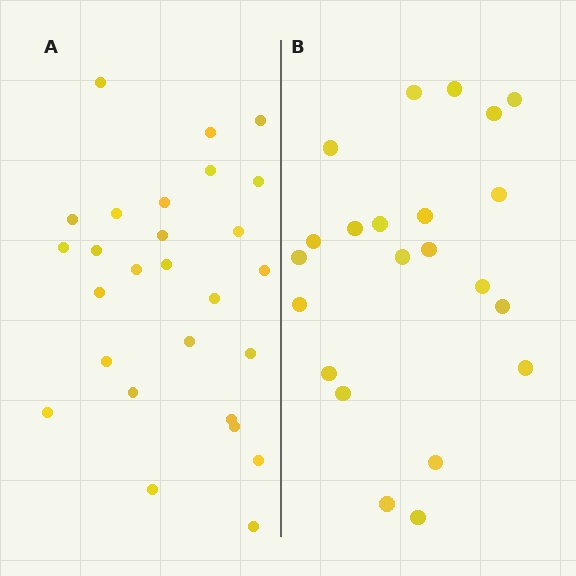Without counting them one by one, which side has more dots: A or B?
Region A (the left region) has more dots.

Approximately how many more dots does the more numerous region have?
Region A has about 5 more dots than region B.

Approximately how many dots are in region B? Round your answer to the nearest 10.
About 20 dots. (The exact count is 22, which rounds to 20.)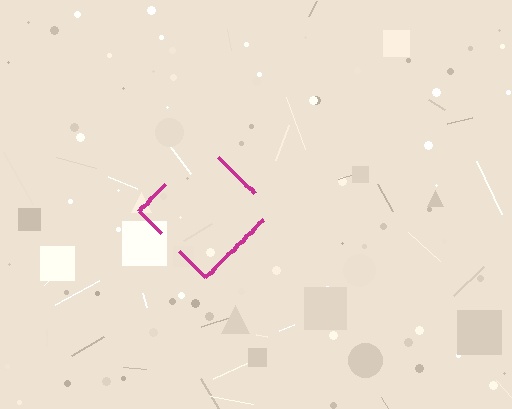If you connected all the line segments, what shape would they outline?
They would outline a diamond.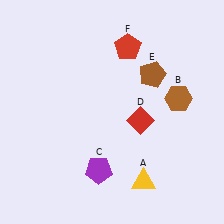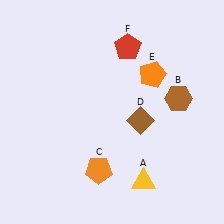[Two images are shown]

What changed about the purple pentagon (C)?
In Image 1, C is purple. In Image 2, it changed to orange.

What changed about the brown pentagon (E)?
In Image 1, E is brown. In Image 2, it changed to orange.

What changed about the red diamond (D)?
In Image 1, D is red. In Image 2, it changed to brown.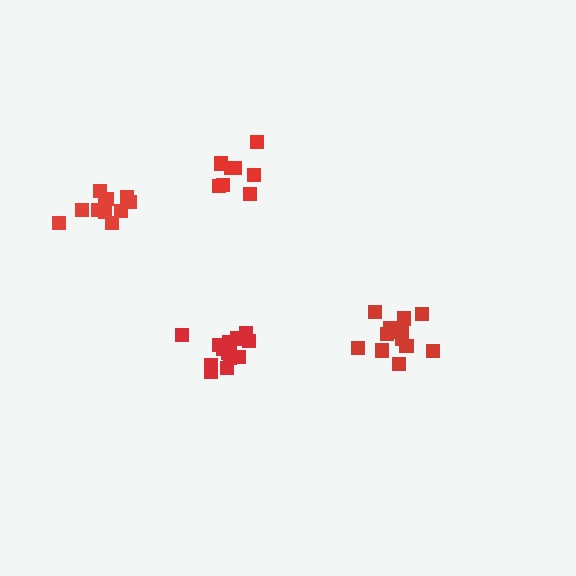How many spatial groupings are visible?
There are 4 spatial groupings.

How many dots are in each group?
Group 1: 11 dots, Group 2: 13 dots, Group 3: 8 dots, Group 4: 14 dots (46 total).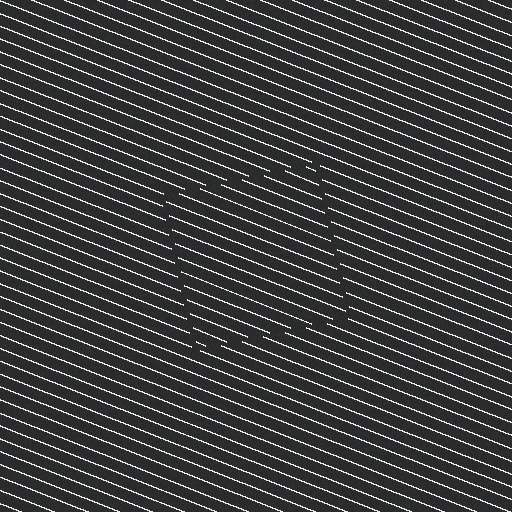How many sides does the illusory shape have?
4 sides — the line-ends trace a square.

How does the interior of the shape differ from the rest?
The interior of the shape contains the same grating, shifted by half a period — the contour is defined by the phase discontinuity where line-ends from the inner and outer gratings abut.